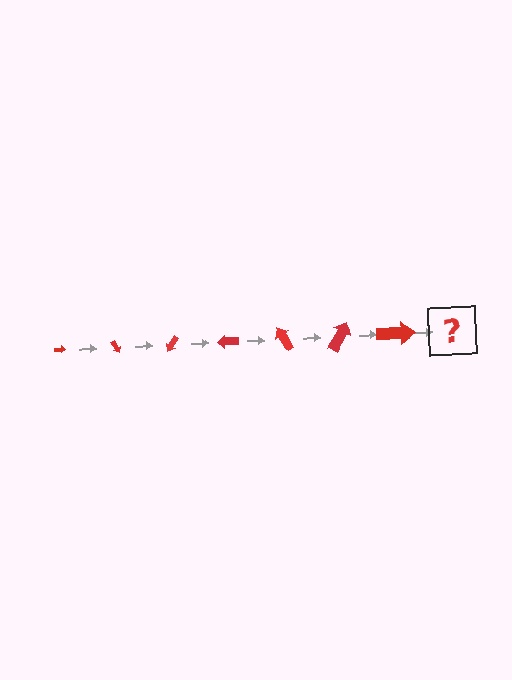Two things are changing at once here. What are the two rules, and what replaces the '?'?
The two rules are that the arrow grows larger each step and it rotates 60 degrees each step. The '?' should be an arrow, larger than the previous one and rotated 420 degrees from the start.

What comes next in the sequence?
The next element should be an arrow, larger than the previous one and rotated 420 degrees from the start.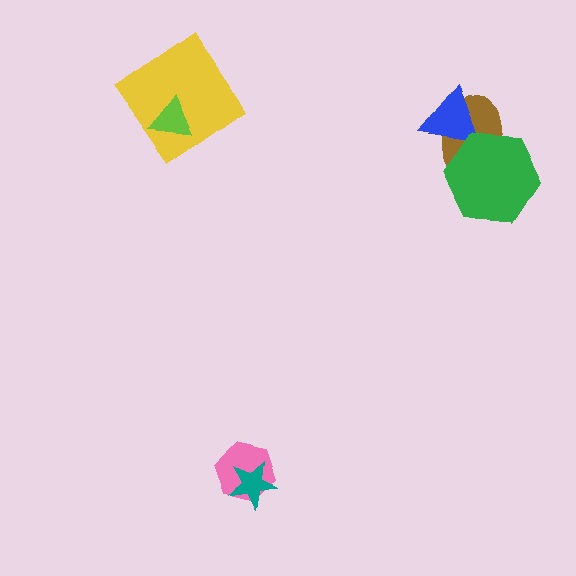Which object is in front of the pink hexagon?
The teal star is in front of the pink hexagon.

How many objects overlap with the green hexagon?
2 objects overlap with the green hexagon.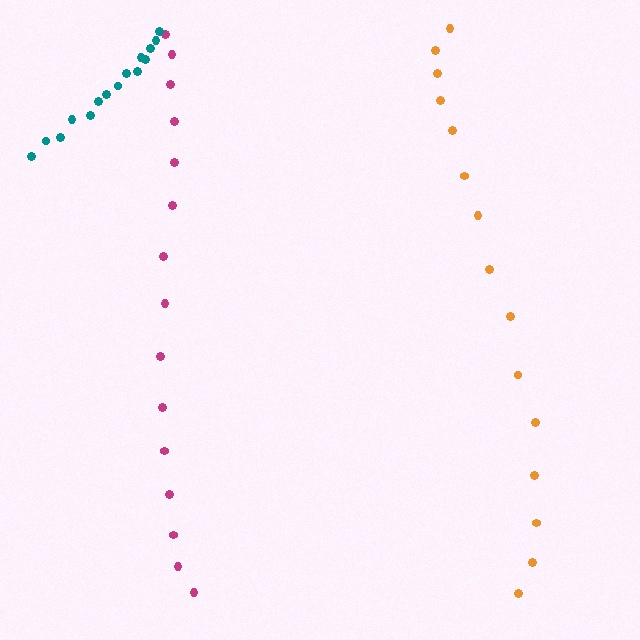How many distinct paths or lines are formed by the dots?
There are 3 distinct paths.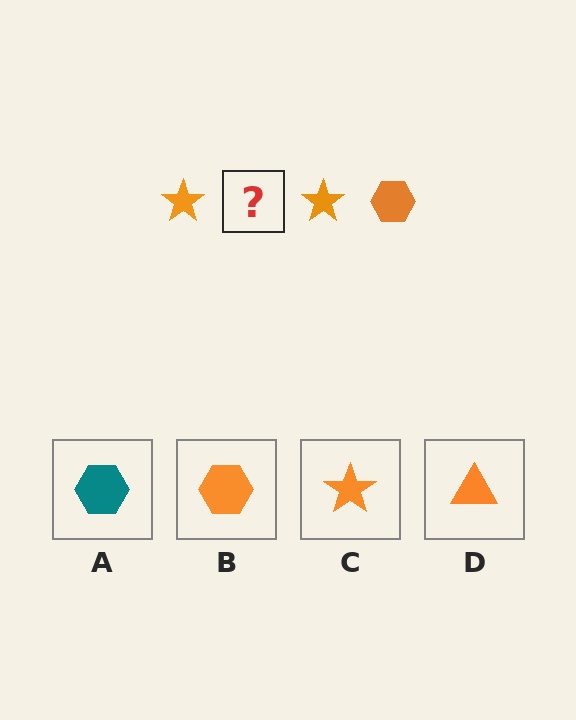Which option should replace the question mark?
Option B.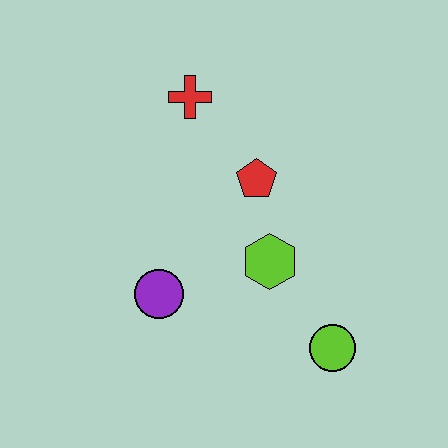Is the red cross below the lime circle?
No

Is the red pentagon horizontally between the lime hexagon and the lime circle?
No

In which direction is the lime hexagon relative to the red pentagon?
The lime hexagon is below the red pentagon.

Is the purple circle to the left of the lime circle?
Yes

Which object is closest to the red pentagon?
The lime hexagon is closest to the red pentagon.